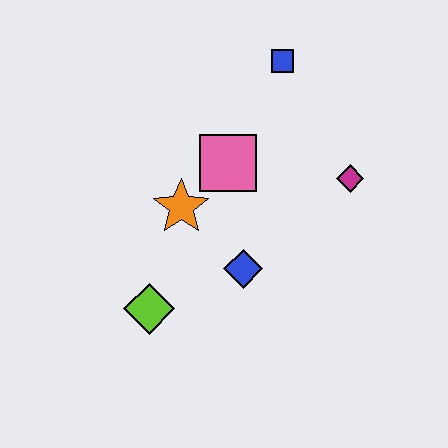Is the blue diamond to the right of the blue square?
No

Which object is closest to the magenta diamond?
The pink square is closest to the magenta diamond.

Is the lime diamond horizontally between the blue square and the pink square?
No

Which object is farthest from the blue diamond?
The blue square is farthest from the blue diamond.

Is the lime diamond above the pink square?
No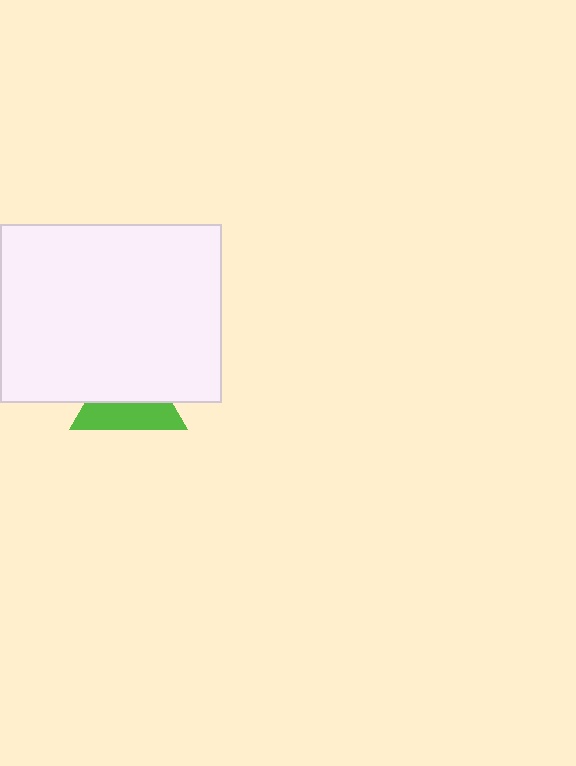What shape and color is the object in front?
The object in front is a white rectangle.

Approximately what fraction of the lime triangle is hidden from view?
Roughly 56% of the lime triangle is hidden behind the white rectangle.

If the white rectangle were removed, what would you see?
You would see the complete lime triangle.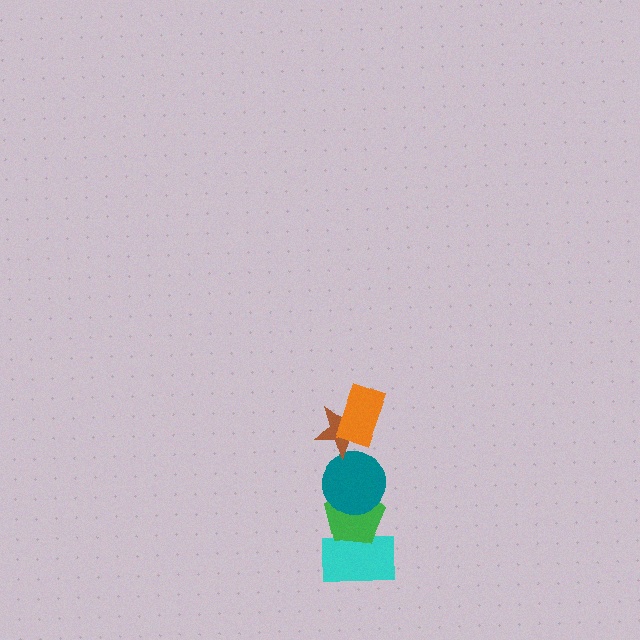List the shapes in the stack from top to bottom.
From top to bottom: the orange rectangle, the brown star, the teal circle, the green pentagon, the cyan rectangle.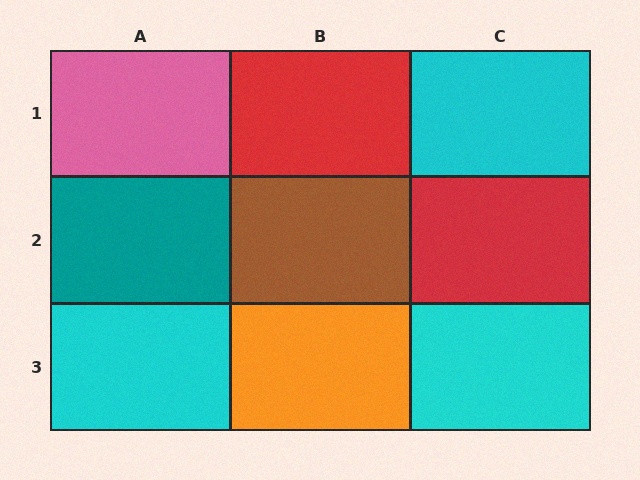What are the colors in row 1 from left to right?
Pink, red, cyan.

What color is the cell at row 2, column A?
Teal.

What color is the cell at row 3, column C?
Cyan.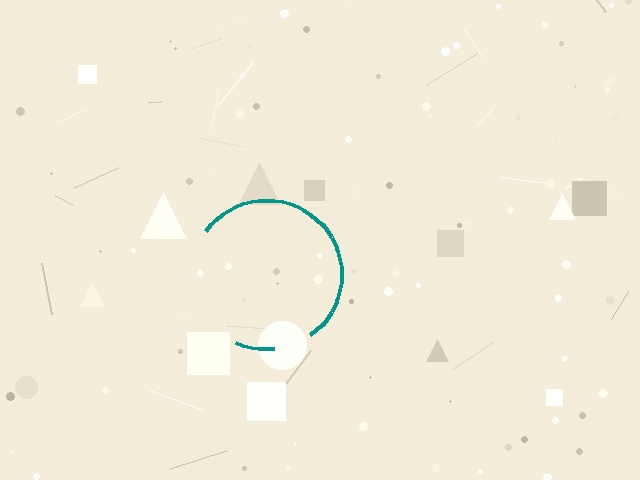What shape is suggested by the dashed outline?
The dashed outline suggests a circle.